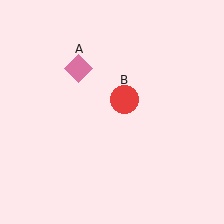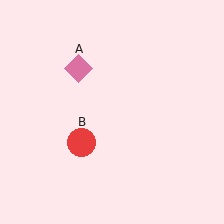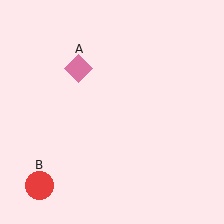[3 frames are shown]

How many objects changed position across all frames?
1 object changed position: red circle (object B).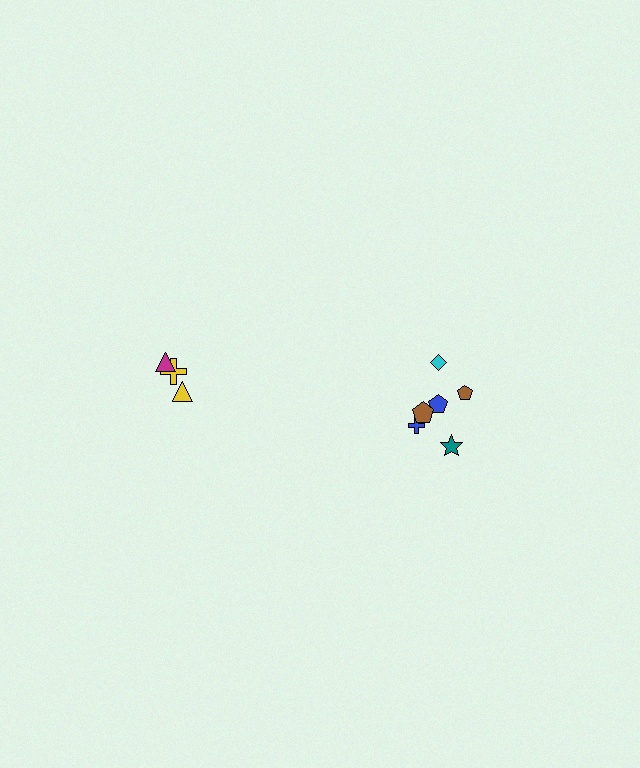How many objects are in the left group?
There are 3 objects.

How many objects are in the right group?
There are 6 objects.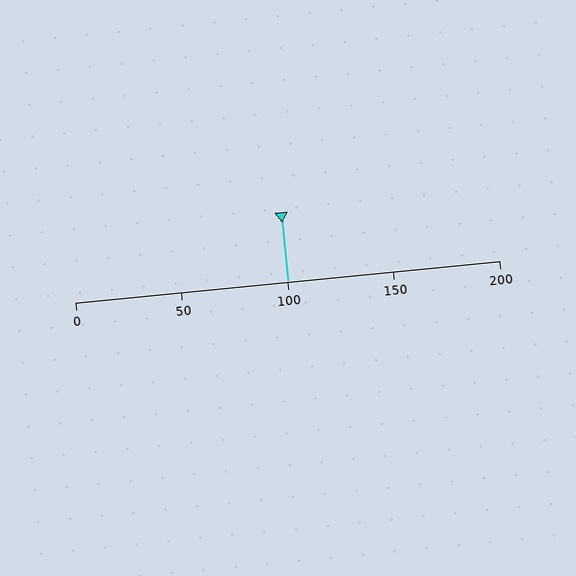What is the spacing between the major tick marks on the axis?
The major ticks are spaced 50 apart.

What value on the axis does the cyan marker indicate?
The marker indicates approximately 100.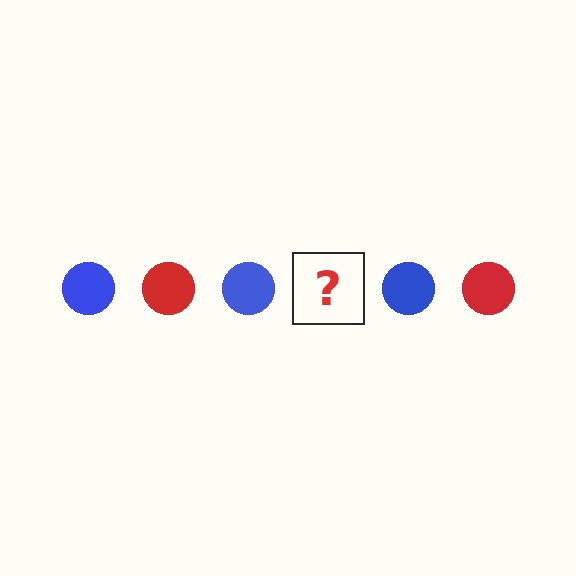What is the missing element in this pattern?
The missing element is a red circle.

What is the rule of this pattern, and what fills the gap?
The rule is that the pattern cycles through blue, red circles. The gap should be filled with a red circle.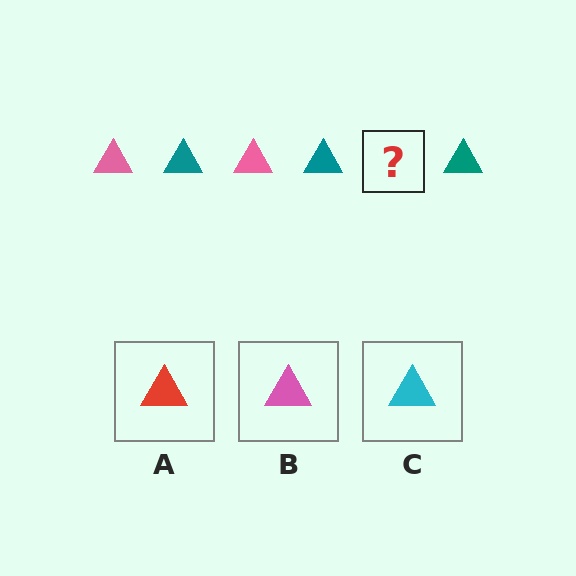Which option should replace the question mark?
Option B.